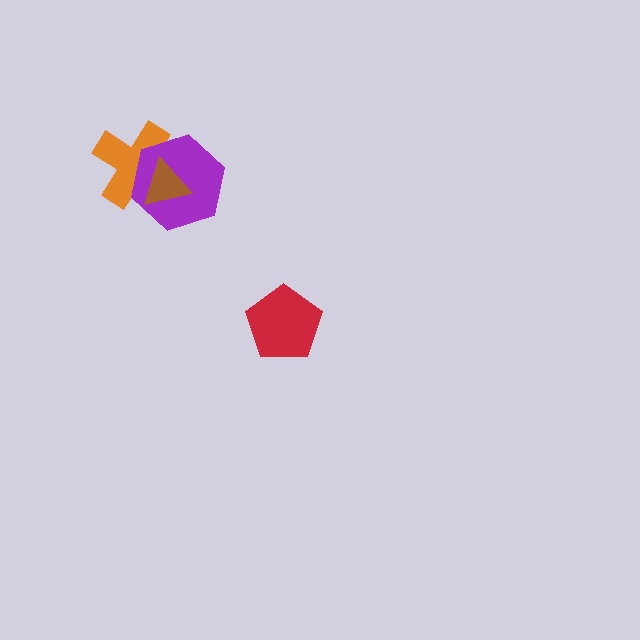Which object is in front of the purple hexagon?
The brown triangle is in front of the purple hexagon.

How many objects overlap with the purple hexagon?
2 objects overlap with the purple hexagon.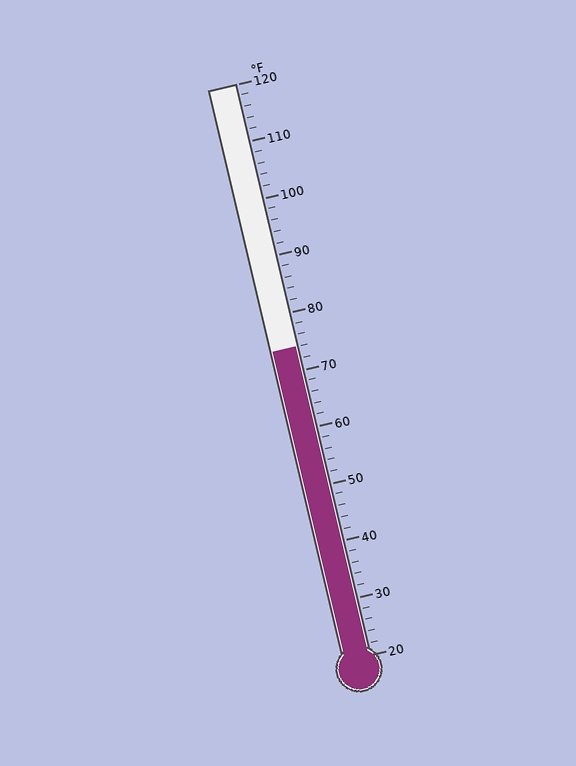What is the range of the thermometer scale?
The thermometer scale ranges from 20°F to 120°F.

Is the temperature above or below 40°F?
The temperature is above 40°F.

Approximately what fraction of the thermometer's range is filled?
The thermometer is filled to approximately 55% of its range.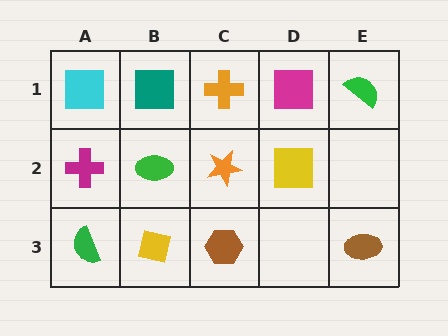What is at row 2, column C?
An orange star.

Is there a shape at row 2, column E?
No, that cell is empty.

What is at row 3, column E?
A brown ellipse.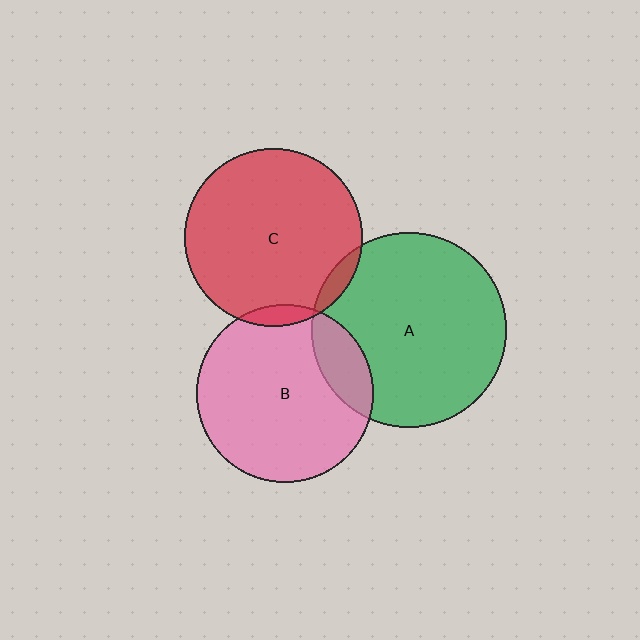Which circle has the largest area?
Circle A (green).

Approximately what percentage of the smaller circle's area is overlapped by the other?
Approximately 15%.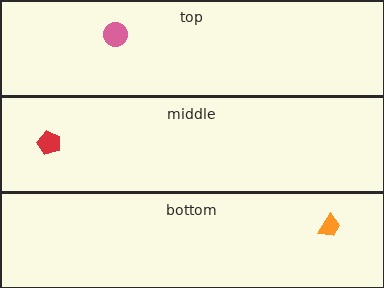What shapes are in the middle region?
The red pentagon.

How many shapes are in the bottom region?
1.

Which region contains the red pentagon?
The middle region.